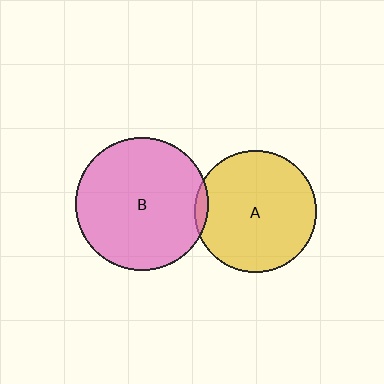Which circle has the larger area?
Circle B (pink).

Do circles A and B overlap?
Yes.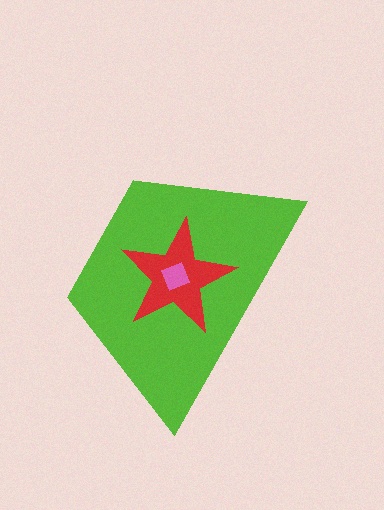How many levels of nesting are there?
3.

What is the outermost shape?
The lime trapezoid.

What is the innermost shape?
The pink diamond.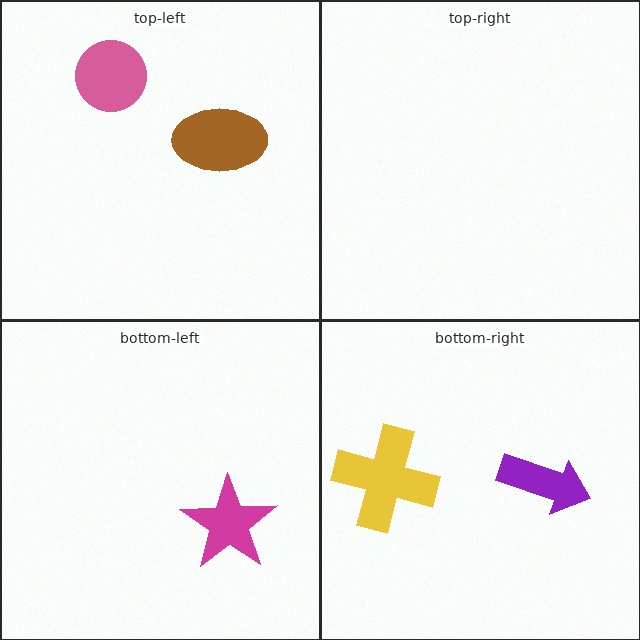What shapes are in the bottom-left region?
The magenta star.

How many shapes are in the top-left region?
2.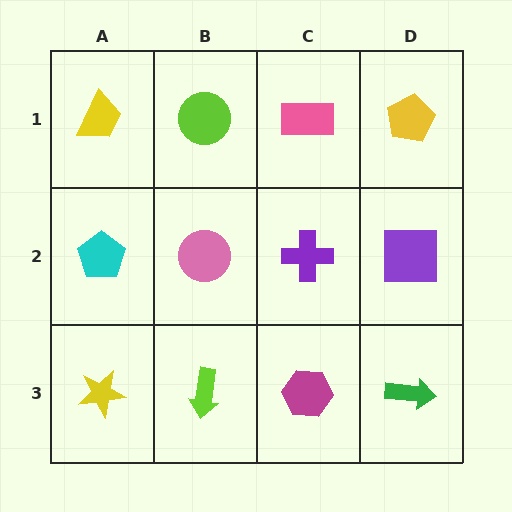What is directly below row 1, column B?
A pink circle.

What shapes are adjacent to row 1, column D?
A purple square (row 2, column D), a pink rectangle (row 1, column C).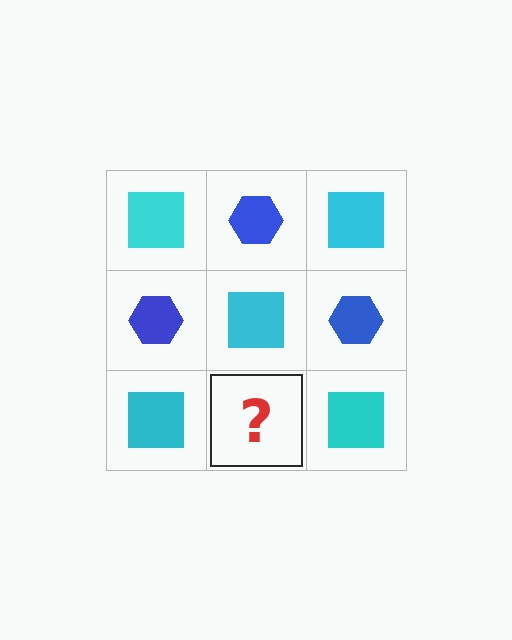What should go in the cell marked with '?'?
The missing cell should contain a blue hexagon.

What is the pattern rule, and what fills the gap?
The rule is that it alternates cyan square and blue hexagon in a checkerboard pattern. The gap should be filled with a blue hexagon.